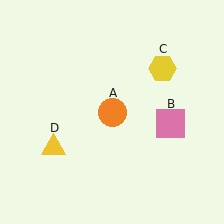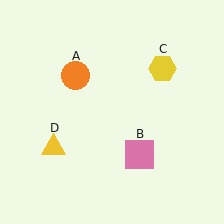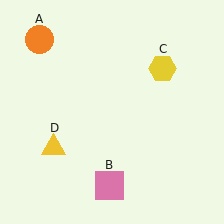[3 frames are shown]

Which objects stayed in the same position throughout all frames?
Yellow hexagon (object C) and yellow triangle (object D) remained stationary.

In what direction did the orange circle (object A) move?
The orange circle (object A) moved up and to the left.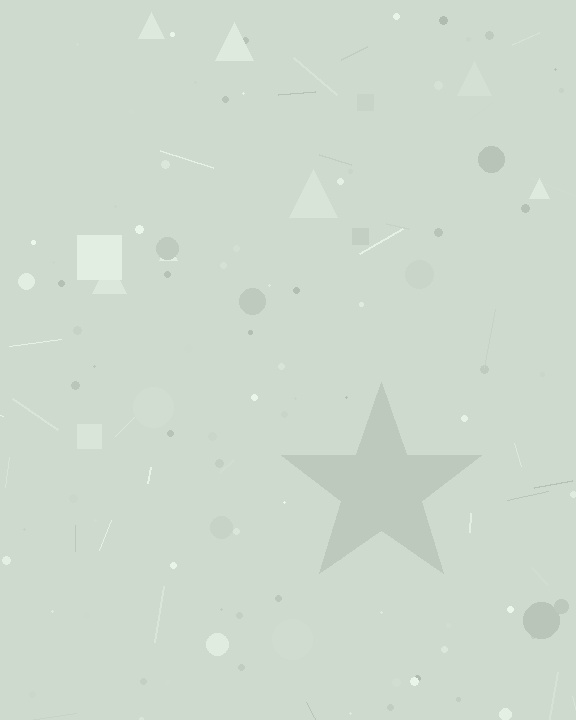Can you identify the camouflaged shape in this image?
The camouflaged shape is a star.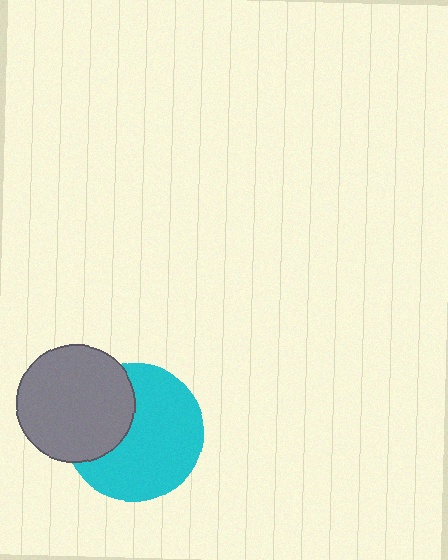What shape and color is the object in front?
The object in front is a gray circle.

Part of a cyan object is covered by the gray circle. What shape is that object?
It is a circle.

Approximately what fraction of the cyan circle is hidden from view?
Roughly 33% of the cyan circle is hidden behind the gray circle.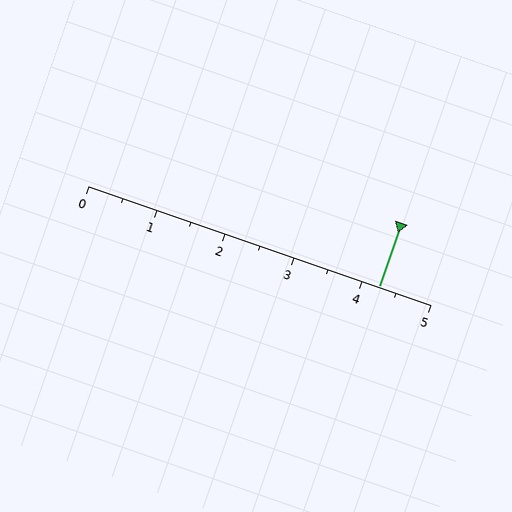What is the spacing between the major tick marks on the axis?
The major ticks are spaced 1 apart.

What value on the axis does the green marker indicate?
The marker indicates approximately 4.2.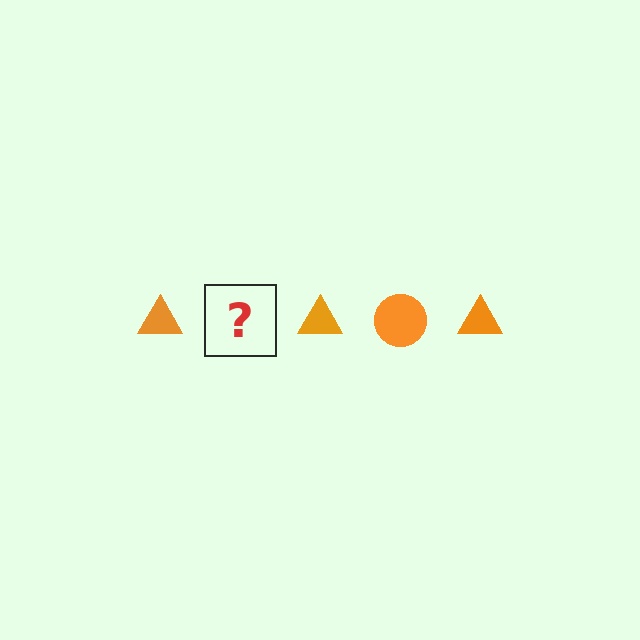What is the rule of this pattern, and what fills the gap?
The rule is that the pattern cycles through triangle, circle shapes in orange. The gap should be filled with an orange circle.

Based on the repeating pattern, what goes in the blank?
The blank should be an orange circle.